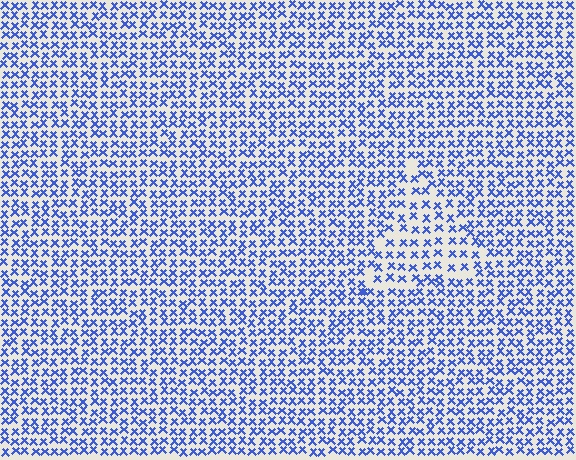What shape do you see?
I see a triangle.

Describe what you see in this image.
The image contains small blue elements arranged at two different densities. A triangle-shaped region is visible where the elements are less densely packed than the surrounding area.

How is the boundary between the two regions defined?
The boundary is defined by a change in element density (approximately 1.6x ratio). All elements are the same color, size, and shape.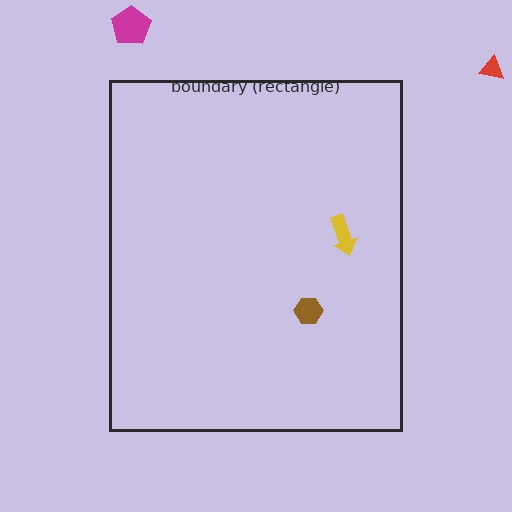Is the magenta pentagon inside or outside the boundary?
Outside.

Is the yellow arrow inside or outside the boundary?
Inside.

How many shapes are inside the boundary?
2 inside, 2 outside.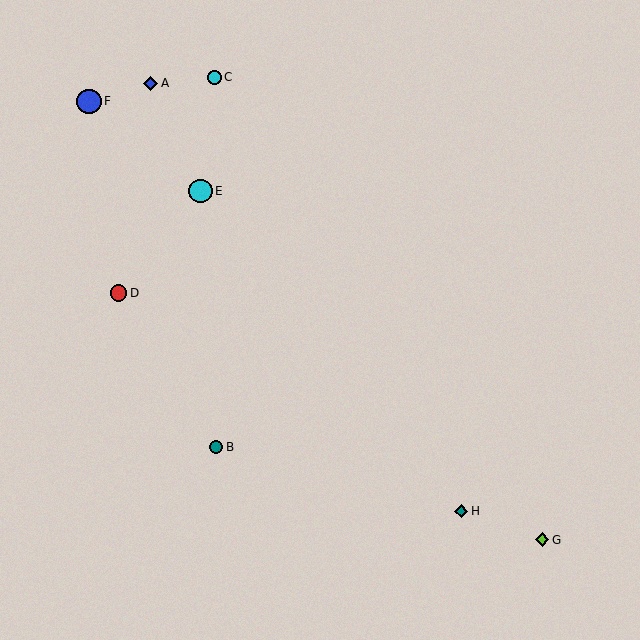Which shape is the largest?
The blue circle (labeled F) is the largest.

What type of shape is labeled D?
Shape D is a red circle.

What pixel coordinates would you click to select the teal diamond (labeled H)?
Click at (461, 511) to select the teal diamond H.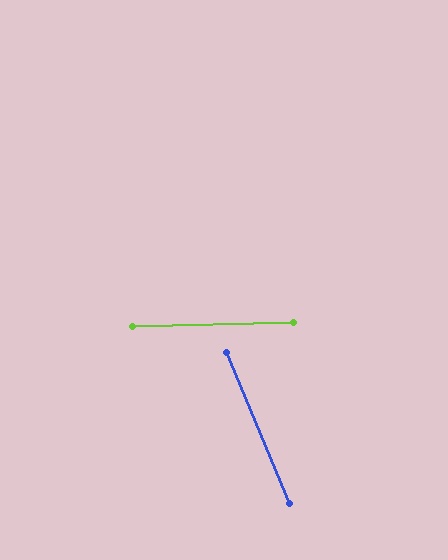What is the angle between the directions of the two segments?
Approximately 69 degrees.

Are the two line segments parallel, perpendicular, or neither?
Neither parallel nor perpendicular — they differ by about 69°.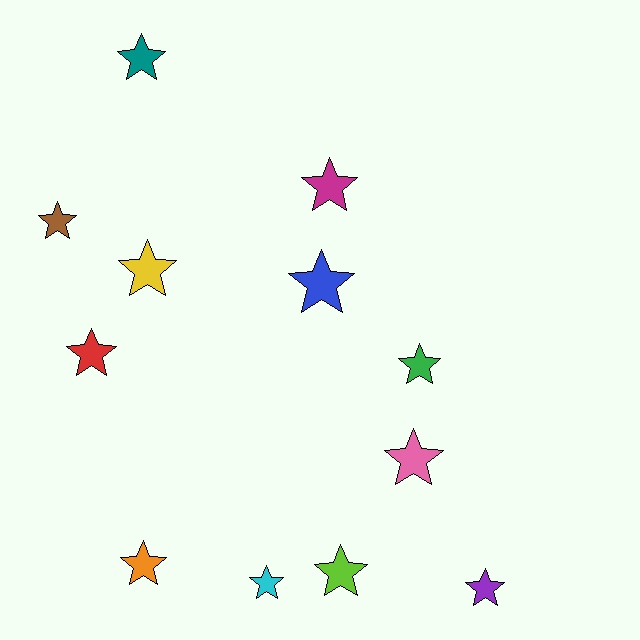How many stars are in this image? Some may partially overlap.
There are 12 stars.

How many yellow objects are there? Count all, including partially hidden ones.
There is 1 yellow object.